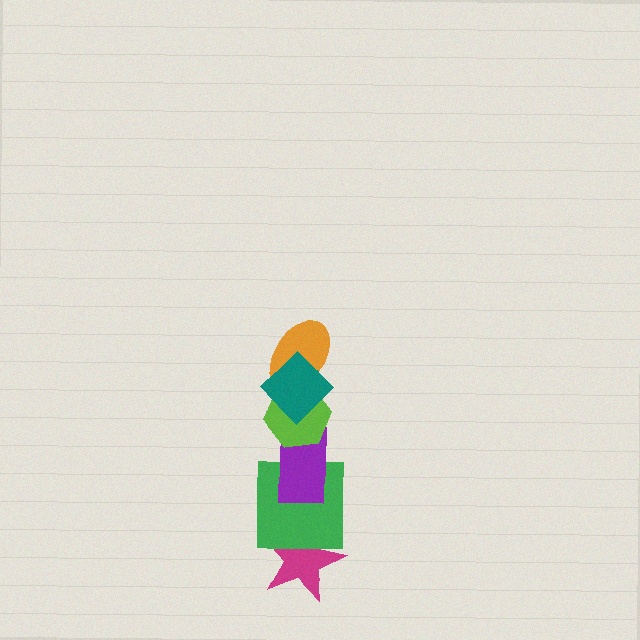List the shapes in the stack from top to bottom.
From top to bottom: the teal diamond, the orange ellipse, the lime hexagon, the purple rectangle, the green square, the magenta star.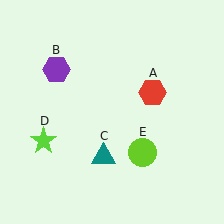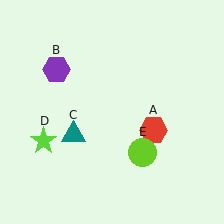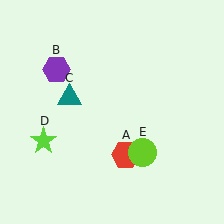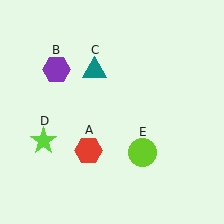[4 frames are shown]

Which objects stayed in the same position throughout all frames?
Purple hexagon (object B) and lime star (object D) and lime circle (object E) remained stationary.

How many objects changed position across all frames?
2 objects changed position: red hexagon (object A), teal triangle (object C).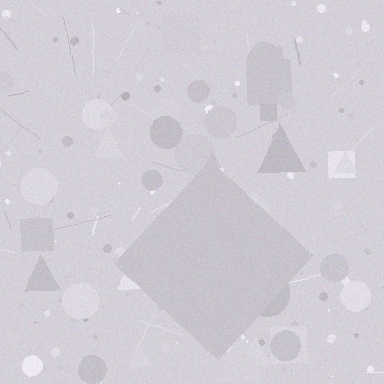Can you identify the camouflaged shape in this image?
The camouflaged shape is a diamond.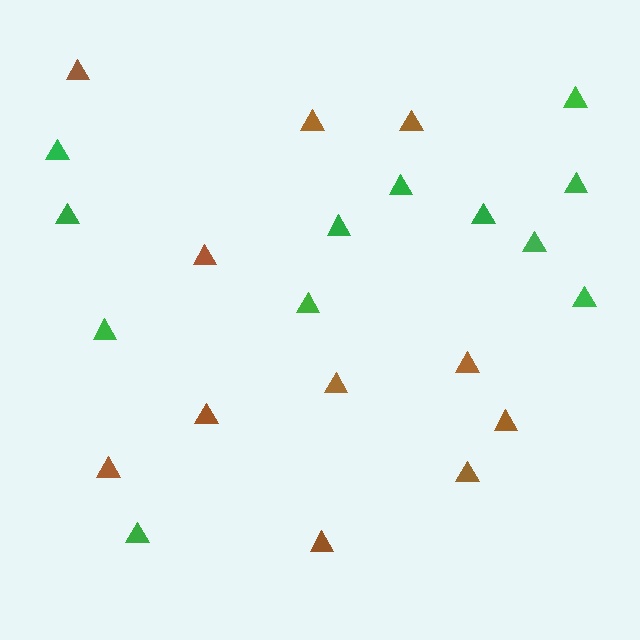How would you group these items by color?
There are 2 groups: one group of brown triangles (11) and one group of green triangles (12).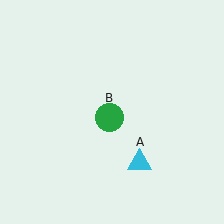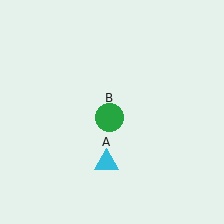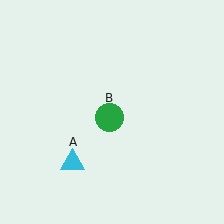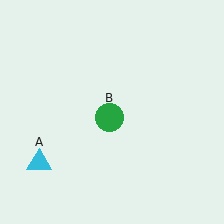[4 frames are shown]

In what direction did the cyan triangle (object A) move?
The cyan triangle (object A) moved left.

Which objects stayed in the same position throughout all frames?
Green circle (object B) remained stationary.